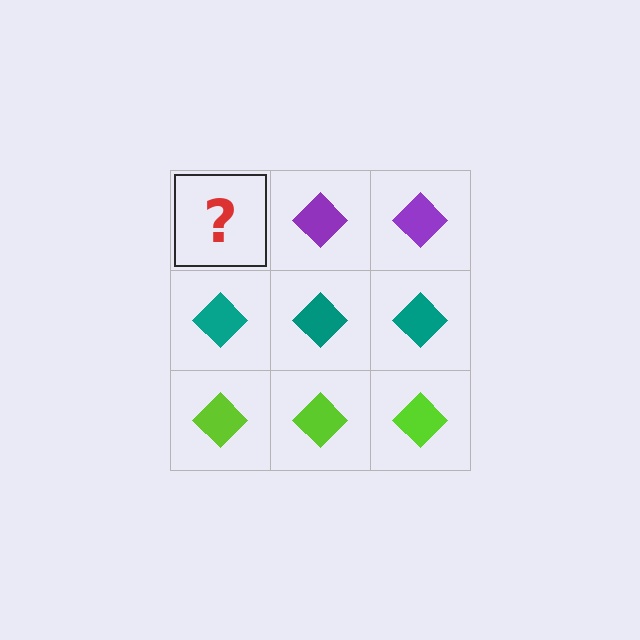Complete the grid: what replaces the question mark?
The question mark should be replaced with a purple diamond.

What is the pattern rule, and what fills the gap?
The rule is that each row has a consistent color. The gap should be filled with a purple diamond.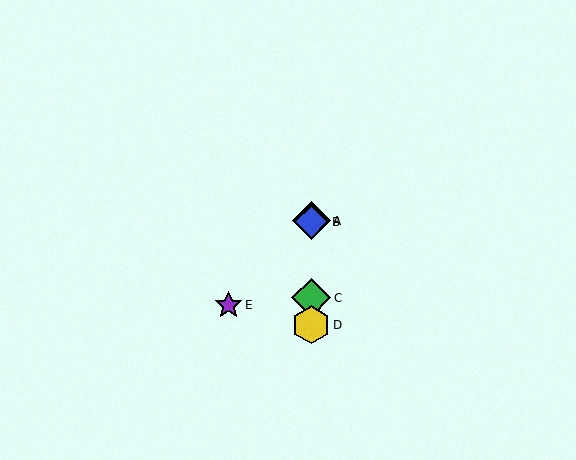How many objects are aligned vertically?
4 objects (A, B, C, D) are aligned vertically.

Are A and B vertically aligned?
Yes, both are at x≈311.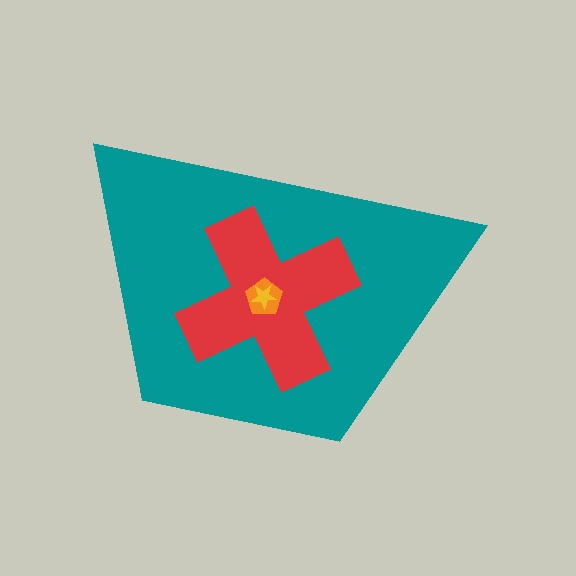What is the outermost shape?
The teal trapezoid.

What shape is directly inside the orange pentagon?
The yellow star.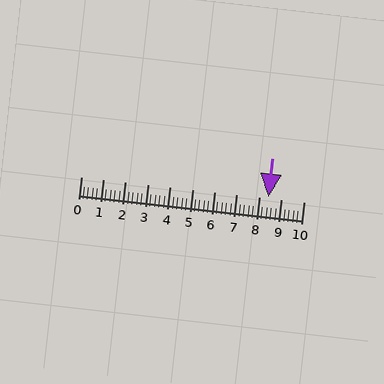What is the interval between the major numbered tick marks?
The major tick marks are spaced 1 units apart.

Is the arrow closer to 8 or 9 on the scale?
The arrow is closer to 8.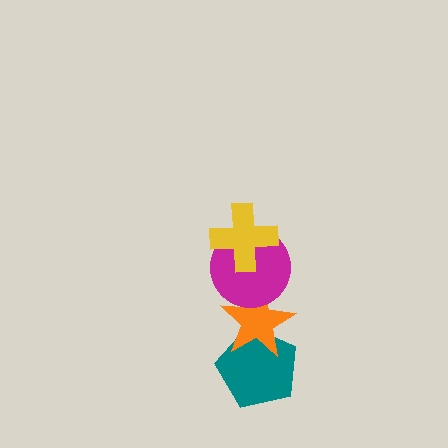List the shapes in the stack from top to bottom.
From top to bottom: the yellow cross, the magenta circle, the orange star, the teal pentagon.